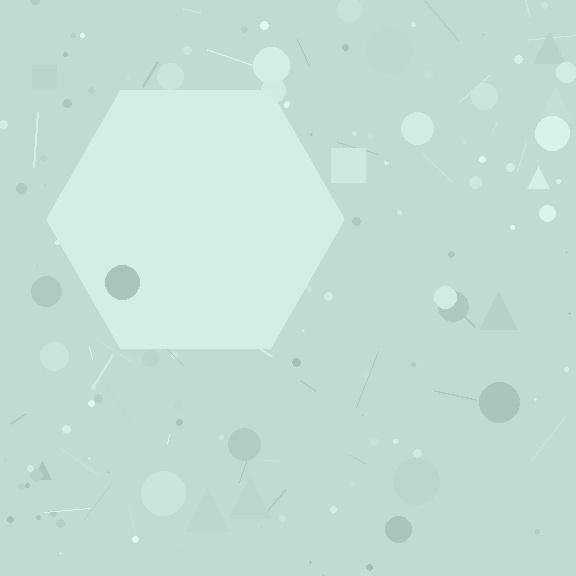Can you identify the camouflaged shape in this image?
The camouflaged shape is a hexagon.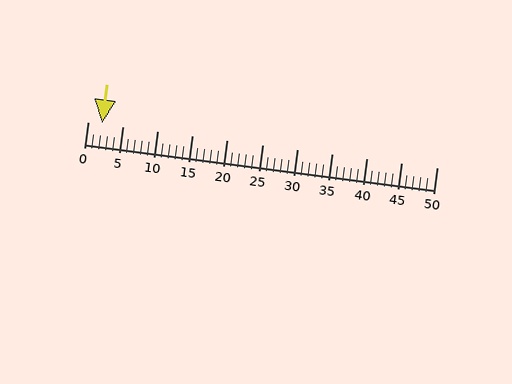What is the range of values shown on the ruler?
The ruler shows values from 0 to 50.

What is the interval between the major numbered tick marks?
The major tick marks are spaced 5 units apart.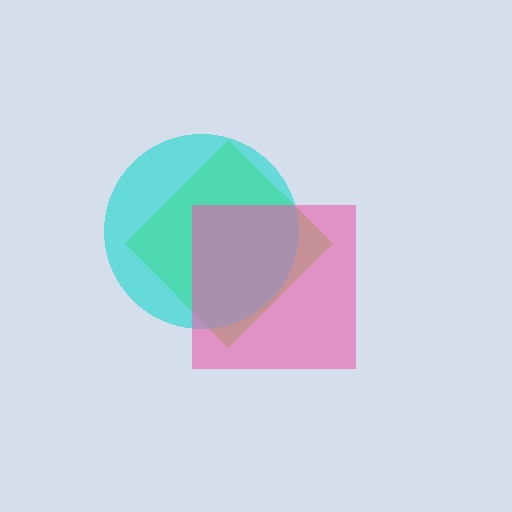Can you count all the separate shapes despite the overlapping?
Yes, there are 3 separate shapes.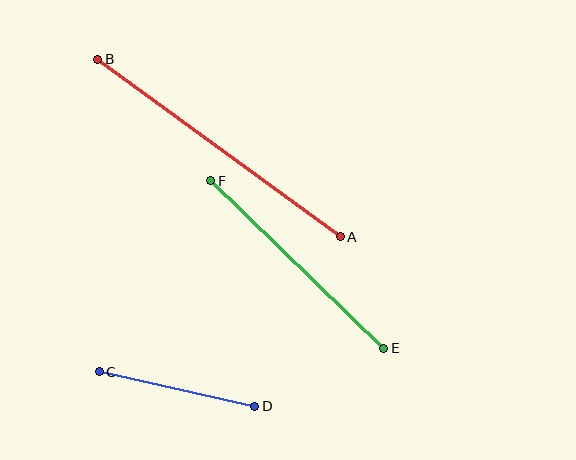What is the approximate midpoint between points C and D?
The midpoint is at approximately (177, 389) pixels.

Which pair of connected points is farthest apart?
Points A and B are farthest apart.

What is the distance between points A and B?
The distance is approximately 300 pixels.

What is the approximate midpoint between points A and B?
The midpoint is at approximately (219, 148) pixels.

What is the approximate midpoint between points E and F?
The midpoint is at approximately (297, 264) pixels.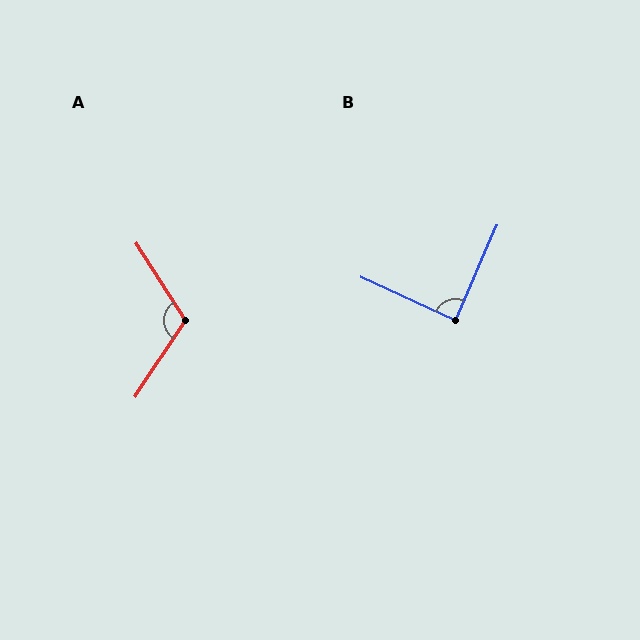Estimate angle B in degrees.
Approximately 89 degrees.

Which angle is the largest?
A, at approximately 114 degrees.